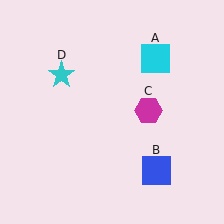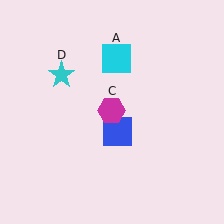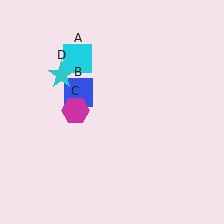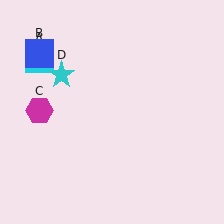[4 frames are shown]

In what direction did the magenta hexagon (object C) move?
The magenta hexagon (object C) moved left.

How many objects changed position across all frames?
3 objects changed position: cyan square (object A), blue square (object B), magenta hexagon (object C).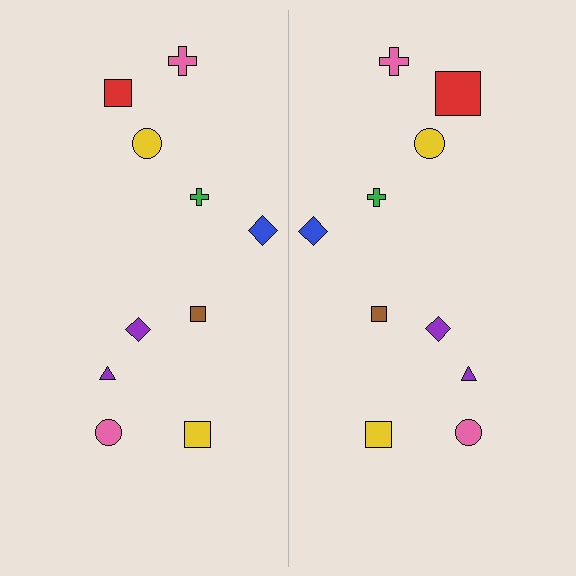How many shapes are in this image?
There are 20 shapes in this image.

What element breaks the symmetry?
The red square on the right side has a different size than its mirror counterpart.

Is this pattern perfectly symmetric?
No, the pattern is not perfectly symmetric. The red square on the right side has a different size than its mirror counterpart.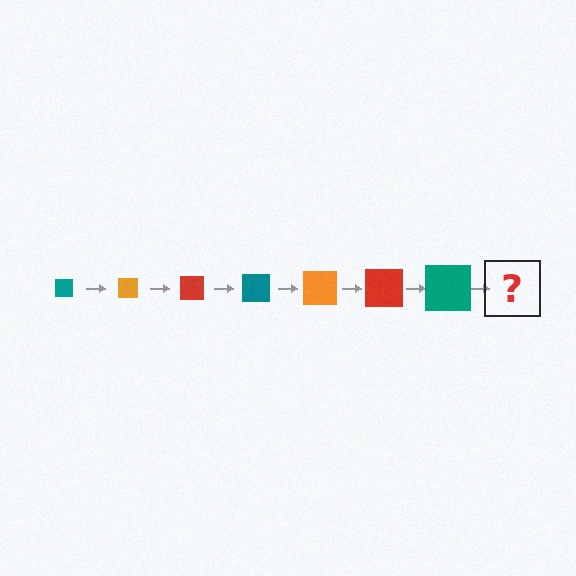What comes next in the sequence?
The next element should be an orange square, larger than the previous one.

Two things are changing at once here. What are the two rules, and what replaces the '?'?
The two rules are that the square grows larger each step and the color cycles through teal, orange, and red. The '?' should be an orange square, larger than the previous one.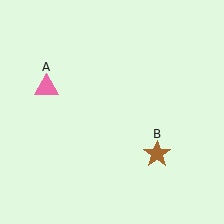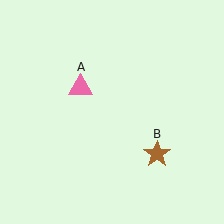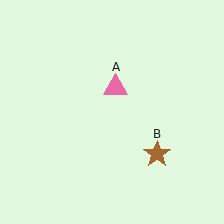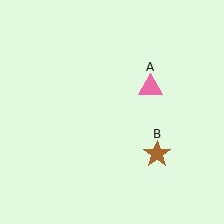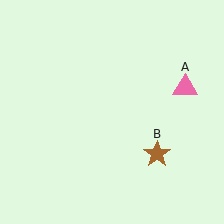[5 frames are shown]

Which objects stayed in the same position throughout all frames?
Brown star (object B) remained stationary.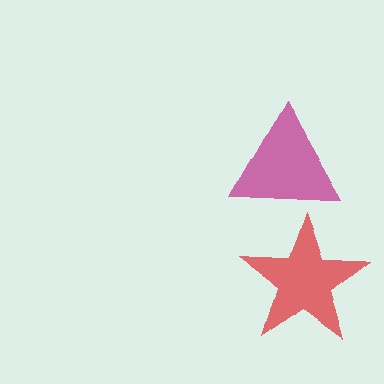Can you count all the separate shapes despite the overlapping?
Yes, there are 2 separate shapes.